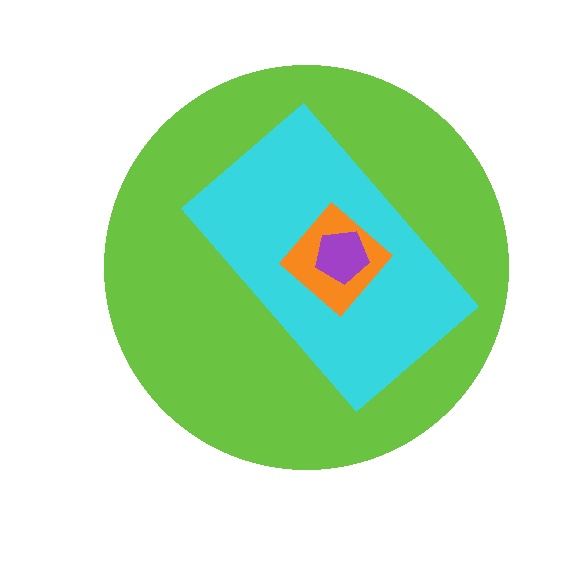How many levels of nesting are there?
4.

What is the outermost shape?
The lime circle.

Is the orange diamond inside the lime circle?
Yes.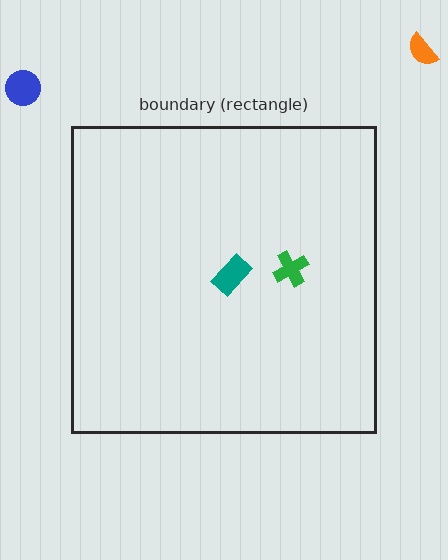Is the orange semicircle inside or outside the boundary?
Outside.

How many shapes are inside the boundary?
2 inside, 2 outside.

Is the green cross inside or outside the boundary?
Inside.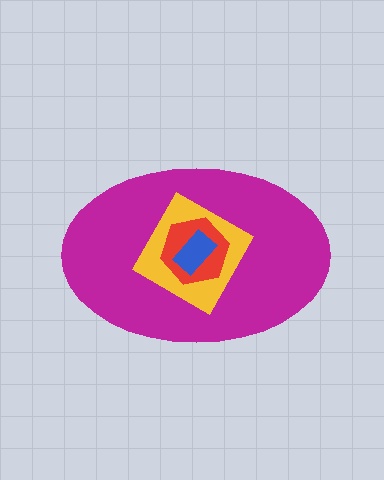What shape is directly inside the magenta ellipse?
The yellow diamond.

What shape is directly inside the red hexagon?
The blue rectangle.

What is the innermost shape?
The blue rectangle.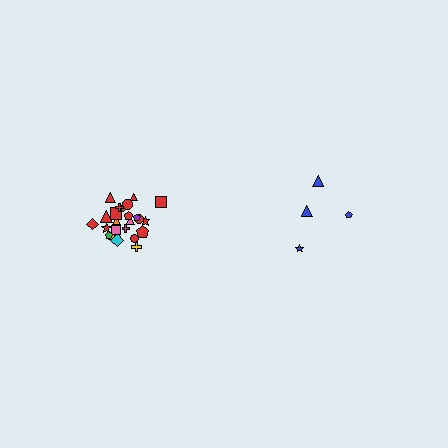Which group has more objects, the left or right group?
The left group.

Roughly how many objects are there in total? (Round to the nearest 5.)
Roughly 30 objects in total.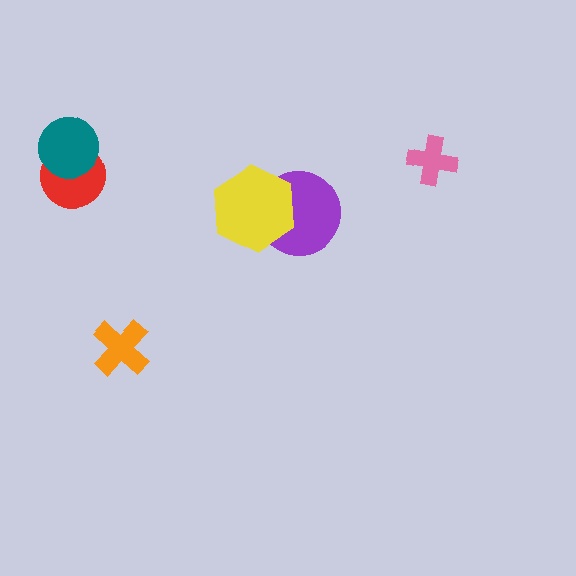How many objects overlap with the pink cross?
0 objects overlap with the pink cross.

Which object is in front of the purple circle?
The yellow hexagon is in front of the purple circle.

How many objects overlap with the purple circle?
1 object overlaps with the purple circle.